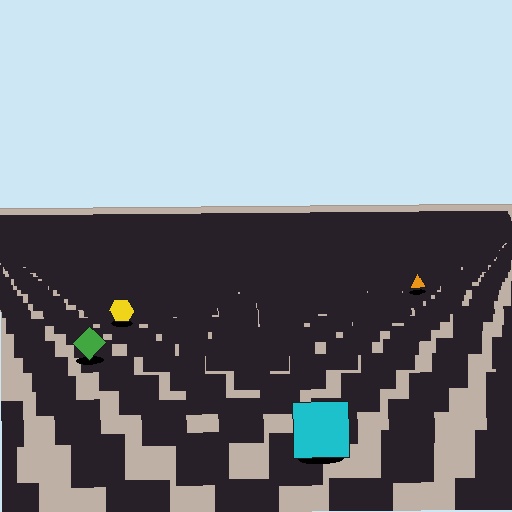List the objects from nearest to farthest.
From nearest to farthest: the cyan square, the green diamond, the yellow hexagon, the orange triangle.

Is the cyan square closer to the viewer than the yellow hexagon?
Yes. The cyan square is closer — you can tell from the texture gradient: the ground texture is coarser near it.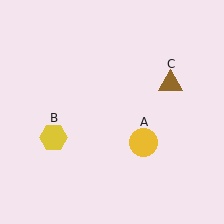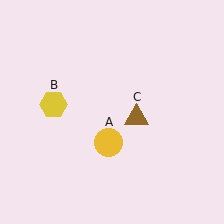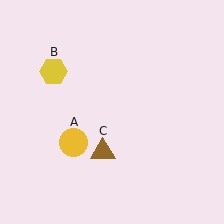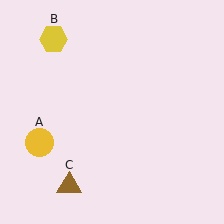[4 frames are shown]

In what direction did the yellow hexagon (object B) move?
The yellow hexagon (object B) moved up.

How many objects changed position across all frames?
3 objects changed position: yellow circle (object A), yellow hexagon (object B), brown triangle (object C).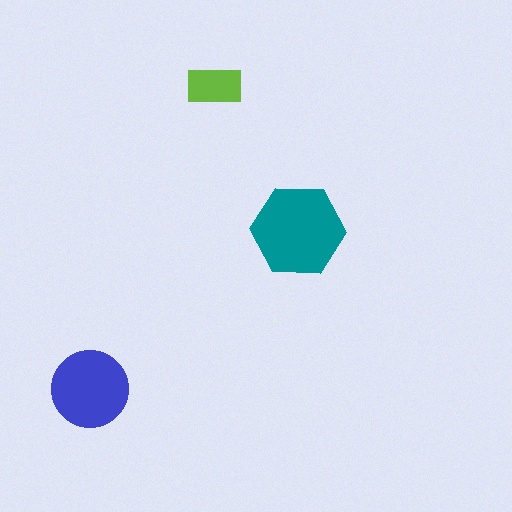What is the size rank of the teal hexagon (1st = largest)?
1st.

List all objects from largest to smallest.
The teal hexagon, the blue circle, the lime rectangle.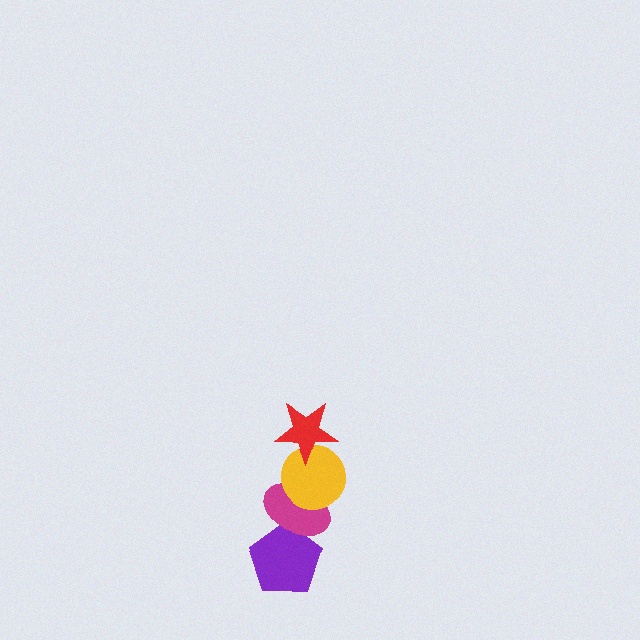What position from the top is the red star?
The red star is 1st from the top.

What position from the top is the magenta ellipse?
The magenta ellipse is 3rd from the top.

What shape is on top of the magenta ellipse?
The yellow circle is on top of the magenta ellipse.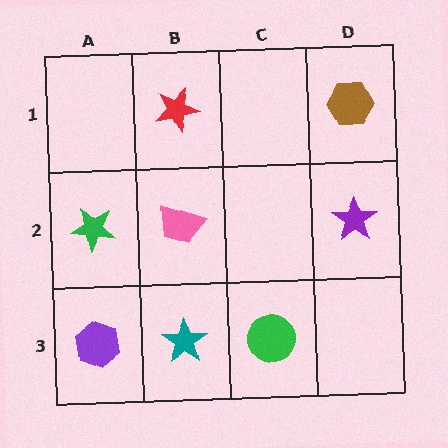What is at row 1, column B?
A red star.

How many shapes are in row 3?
3 shapes.